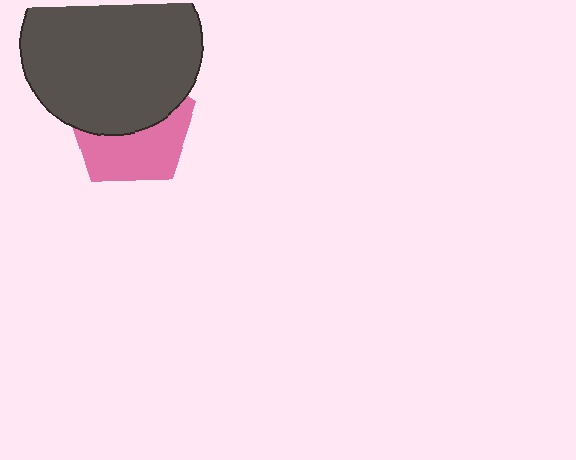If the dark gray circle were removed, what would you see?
You would see the complete pink pentagon.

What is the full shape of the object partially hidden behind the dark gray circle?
The partially hidden object is a pink pentagon.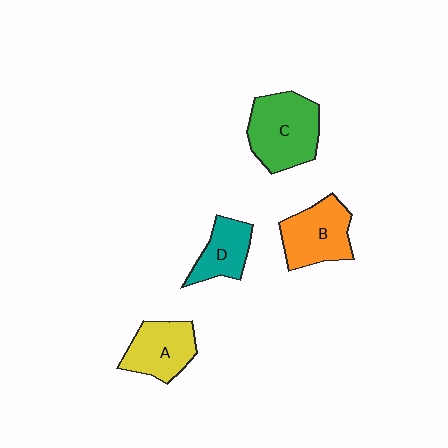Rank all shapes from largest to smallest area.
From largest to smallest: C (green), B (orange), A (yellow), D (teal).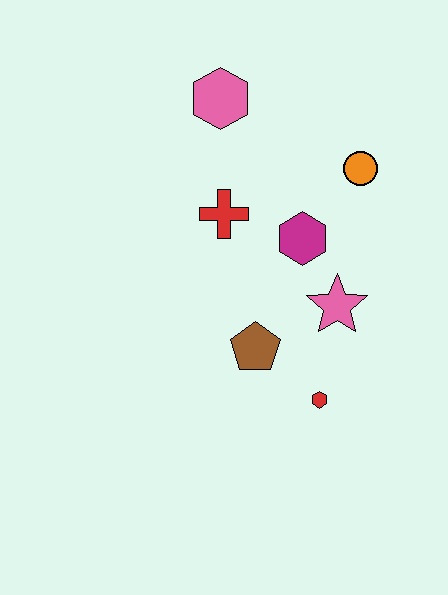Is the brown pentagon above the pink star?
No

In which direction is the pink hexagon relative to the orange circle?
The pink hexagon is to the left of the orange circle.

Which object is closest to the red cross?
The magenta hexagon is closest to the red cross.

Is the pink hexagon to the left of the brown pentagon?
Yes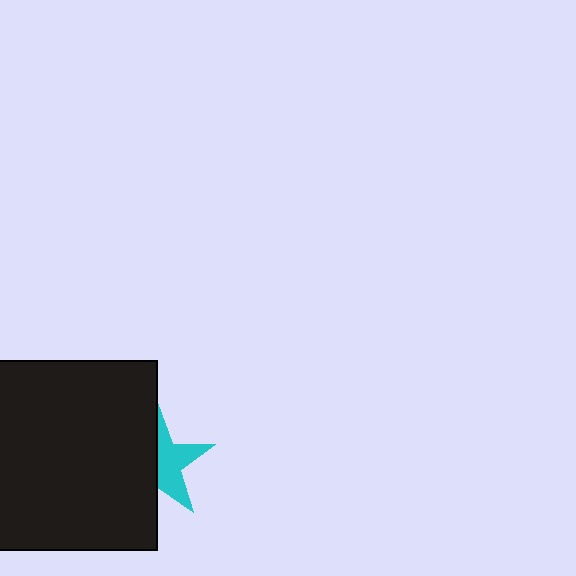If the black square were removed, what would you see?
You would see the complete cyan star.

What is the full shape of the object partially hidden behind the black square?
The partially hidden object is a cyan star.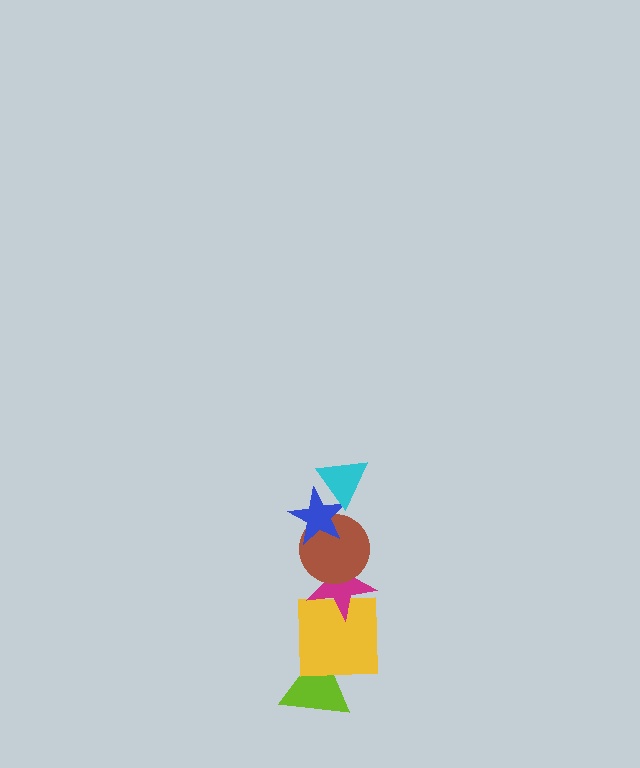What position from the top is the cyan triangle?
The cyan triangle is 1st from the top.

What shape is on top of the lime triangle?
The yellow square is on top of the lime triangle.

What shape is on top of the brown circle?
The blue star is on top of the brown circle.